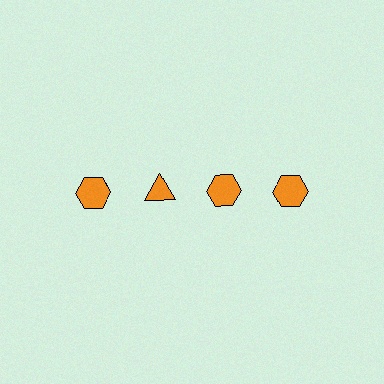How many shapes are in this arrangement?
There are 4 shapes arranged in a grid pattern.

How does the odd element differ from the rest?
It has a different shape: triangle instead of hexagon.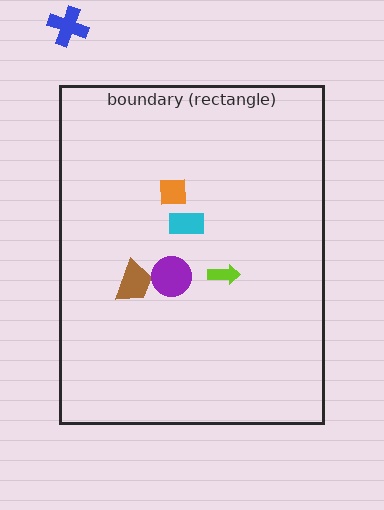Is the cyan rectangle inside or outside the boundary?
Inside.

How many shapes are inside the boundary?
5 inside, 1 outside.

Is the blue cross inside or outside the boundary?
Outside.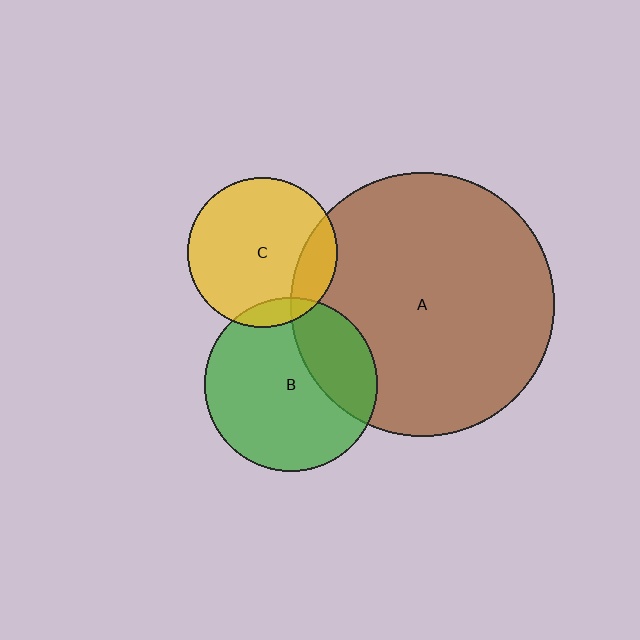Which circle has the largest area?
Circle A (brown).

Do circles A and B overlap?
Yes.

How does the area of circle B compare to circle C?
Approximately 1.3 times.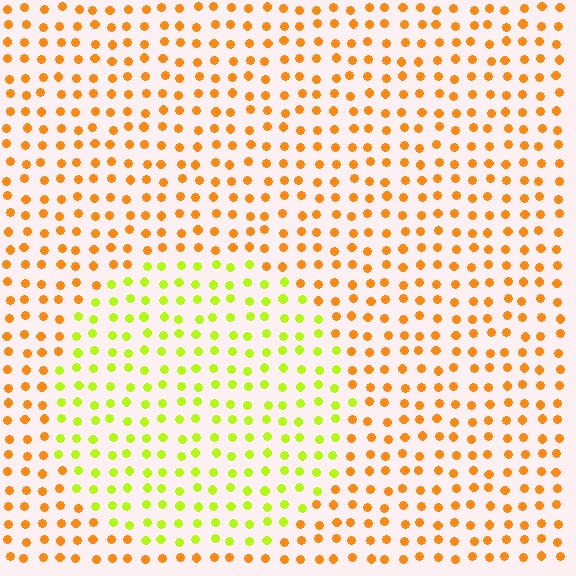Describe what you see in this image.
The image is filled with small orange elements in a uniform arrangement. A circle-shaped region is visible where the elements are tinted to a slightly different hue, forming a subtle color boundary.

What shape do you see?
I see a circle.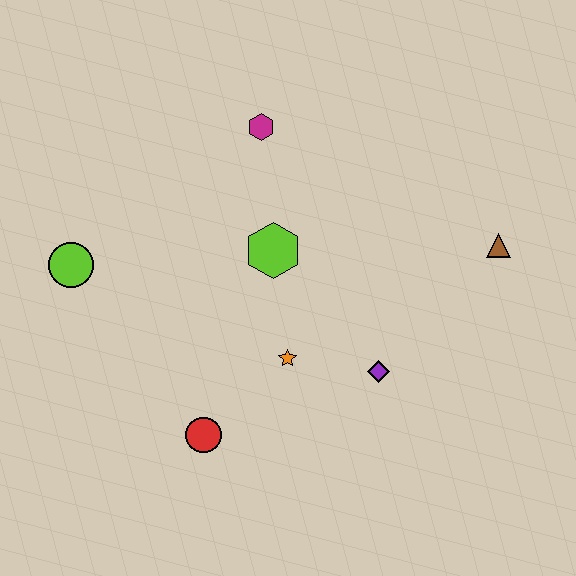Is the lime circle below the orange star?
No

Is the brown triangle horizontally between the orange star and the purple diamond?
No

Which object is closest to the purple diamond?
The orange star is closest to the purple diamond.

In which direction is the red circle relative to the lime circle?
The red circle is below the lime circle.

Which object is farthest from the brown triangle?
The lime circle is farthest from the brown triangle.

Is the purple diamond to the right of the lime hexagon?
Yes